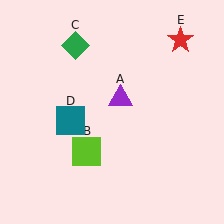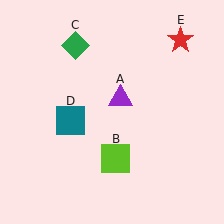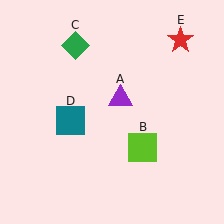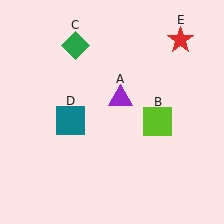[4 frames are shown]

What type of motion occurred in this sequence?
The lime square (object B) rotated counterclockwise around the center of the scene.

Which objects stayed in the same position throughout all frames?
Purple triangle (object A) and green diamond (object C) and teal square (object D) and red star (object E) remained stationary.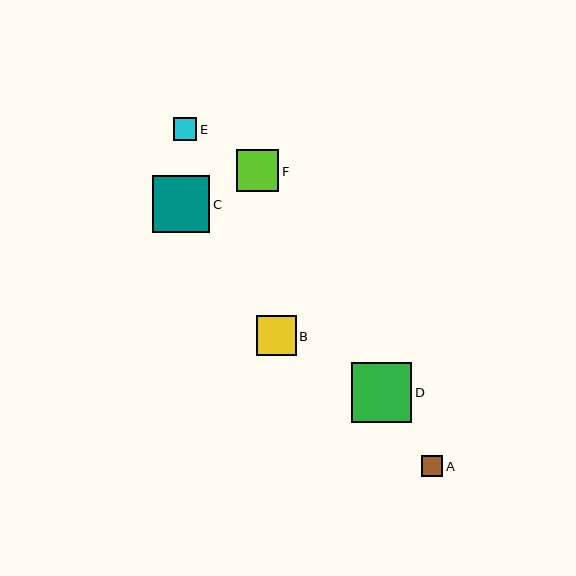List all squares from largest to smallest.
From largest to smallest: D, C, F, B, E, A.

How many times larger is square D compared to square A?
Square D is approximately 2.9 times the size of square A.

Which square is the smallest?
Square A is the smallest with a size of approximately 21 pixels.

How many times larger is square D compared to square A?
Square D is approximately 2.9 times the size of square A.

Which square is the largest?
Square D is the largest with a size of approximately 60 pixels.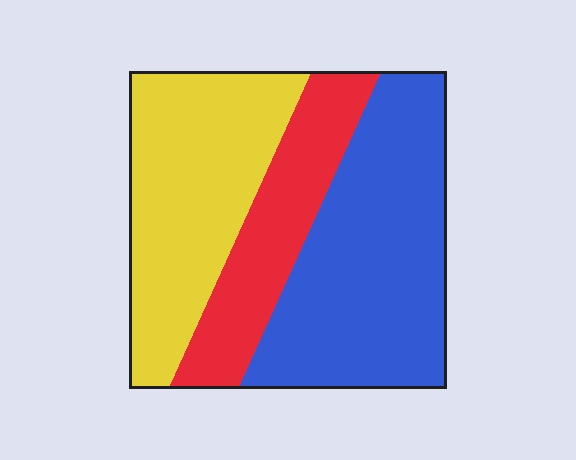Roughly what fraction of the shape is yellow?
Yellow covers around 35% of the shape.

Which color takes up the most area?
Blue, at roughly 45%.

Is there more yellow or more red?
Yellow.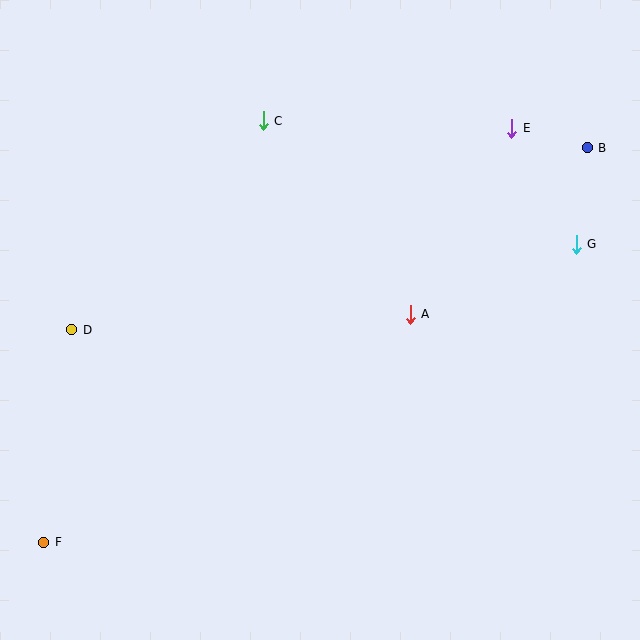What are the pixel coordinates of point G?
Point G is at (576, 244).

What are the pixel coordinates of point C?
Point C is at (263, 121).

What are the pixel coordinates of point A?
Point A is at (410, 314).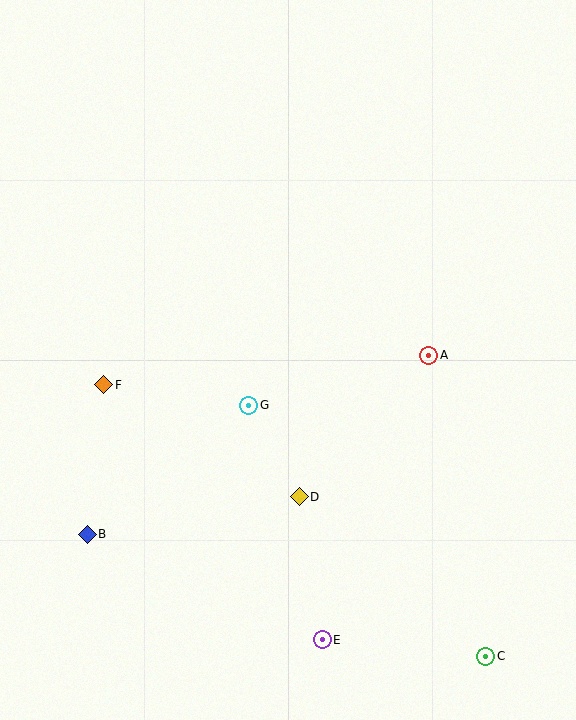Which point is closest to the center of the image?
Point G at (249, 405) is closest to the center.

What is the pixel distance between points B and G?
The distance between B and G is 207 pixels.